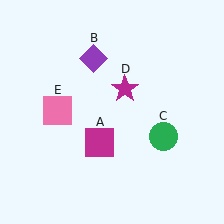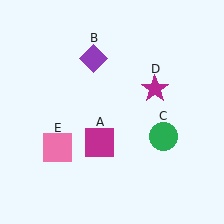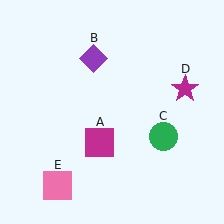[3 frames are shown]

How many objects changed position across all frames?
2 objects changed position: magenta star (object D), pink square (object E).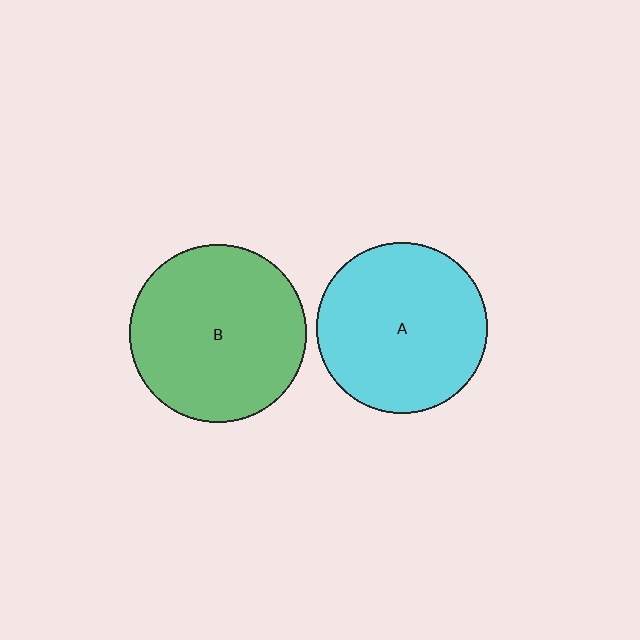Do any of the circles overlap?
No, none of the circles overlap.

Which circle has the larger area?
Circle B (green).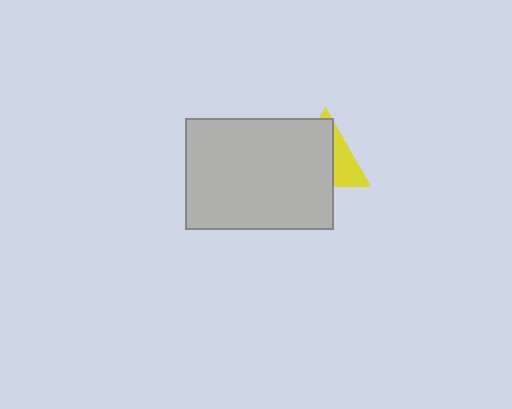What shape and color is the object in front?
The object in front is a light gray rectangle.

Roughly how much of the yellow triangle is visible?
A small part of it is visible (roughly 36%).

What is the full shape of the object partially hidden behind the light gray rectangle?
The partially hidden object is a yellow triangle.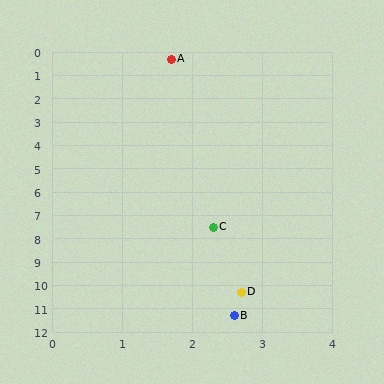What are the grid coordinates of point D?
Point D is at approximately (2.7, 10.3).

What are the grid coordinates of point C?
Point C is at approximately (2.3, 7.5).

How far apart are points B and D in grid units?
Points B and D are about 1.0 grid units apart.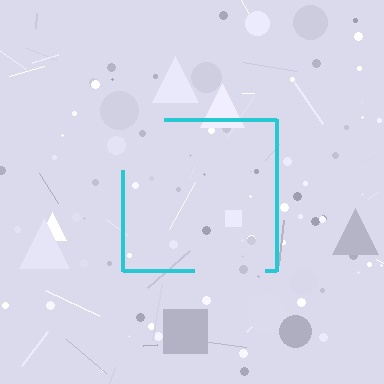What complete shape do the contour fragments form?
The contour fragments form a square.